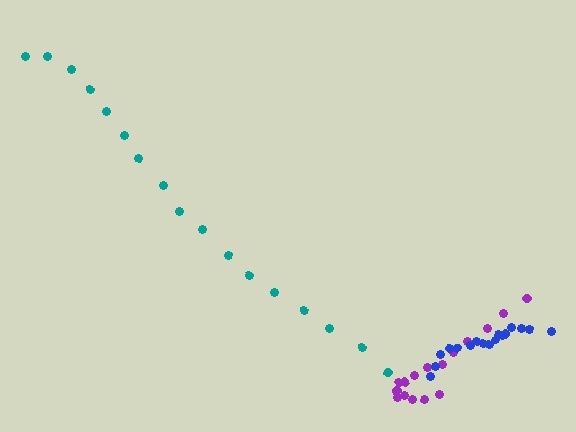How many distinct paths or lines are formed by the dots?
There are 3 distinct paths.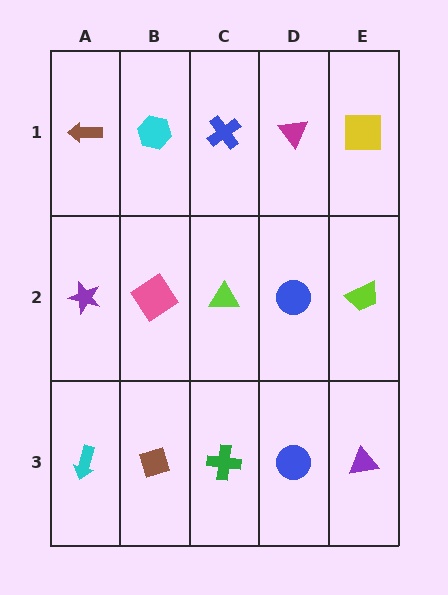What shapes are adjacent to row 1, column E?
A lime trapezoid (row 2, column E), a magenta triangle (row 1, column D).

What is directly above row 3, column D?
A blue circle.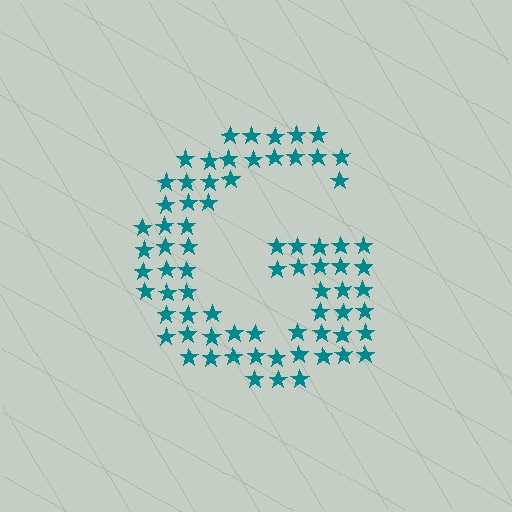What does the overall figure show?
The overall figure shows the letter G.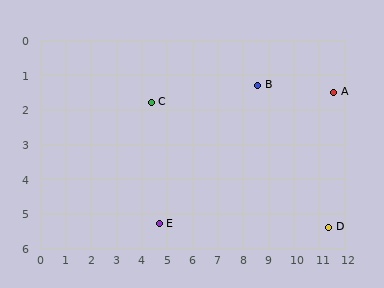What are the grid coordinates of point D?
Point D is at approximately (11.4, 5.4).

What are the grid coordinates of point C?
Point C is at approximately (4.4, 1.8).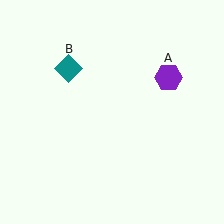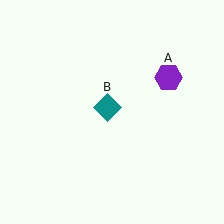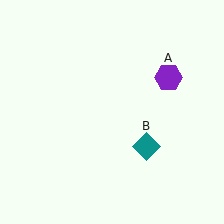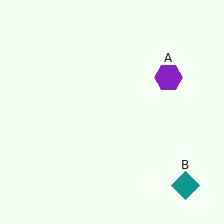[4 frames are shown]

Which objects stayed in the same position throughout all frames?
Purple hexagon (object A) remained stationary.